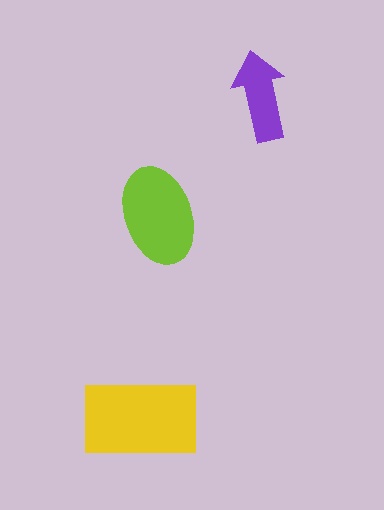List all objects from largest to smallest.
The yellow rectangle, the lime ellipse, the purple arrow.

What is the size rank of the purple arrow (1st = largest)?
3rd.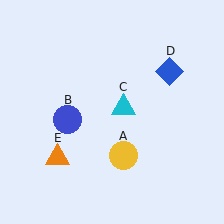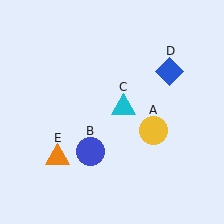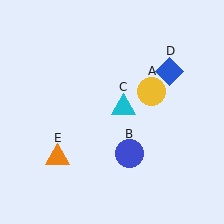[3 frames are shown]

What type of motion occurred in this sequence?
The yellow circle (object A), blue circle (object B) rotated counterclockwise around the center of the scene.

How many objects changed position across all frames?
2 objects changed position: yellow circle (object A), blue circle (object B).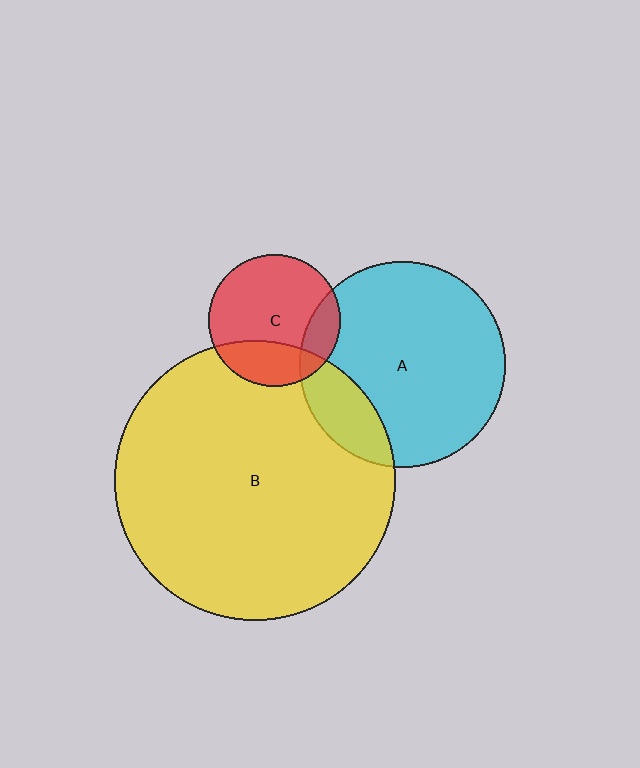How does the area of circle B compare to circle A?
Approximately 1.9 times.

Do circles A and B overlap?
Yes.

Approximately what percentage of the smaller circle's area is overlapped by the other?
Approximately 15%.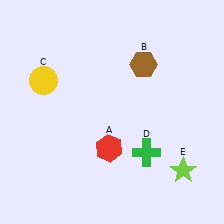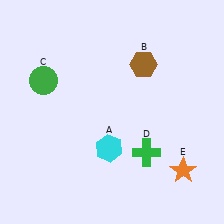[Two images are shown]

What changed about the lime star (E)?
In Image 1, E is lime. In Image 2, it changed to orange.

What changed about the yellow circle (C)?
In Image 1, C is yellow. In Image 2, it changed to green.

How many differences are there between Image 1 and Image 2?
There are 3 differences between the two images.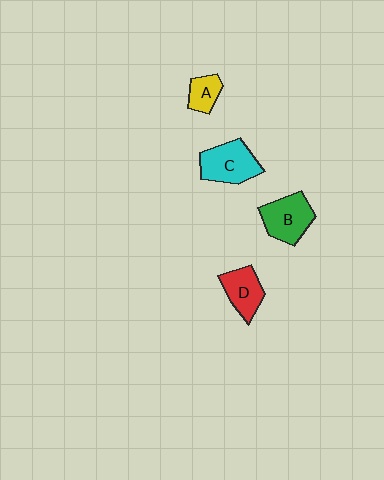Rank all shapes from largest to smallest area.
From largest to smallest: C (cyan), B (green), D (red), A (yellow).